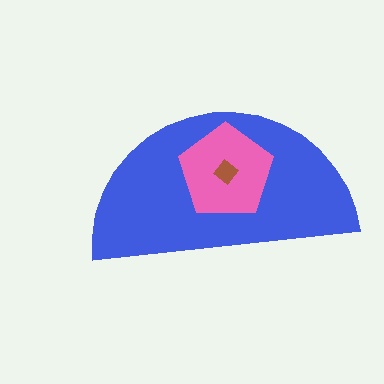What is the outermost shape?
The blue semicircle.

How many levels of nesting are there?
3.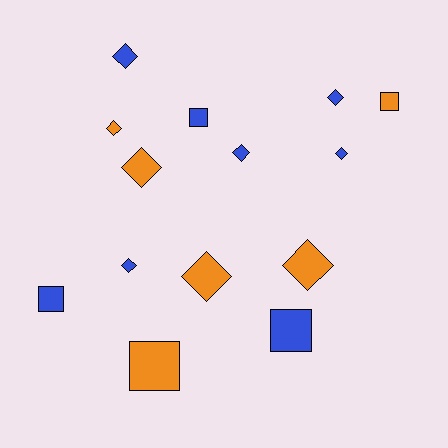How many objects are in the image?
There are 14 objects.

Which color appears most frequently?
Blue, with 8 objects.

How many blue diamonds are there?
There are 5 blue diamonds.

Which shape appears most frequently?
Diamond, with 9 objects.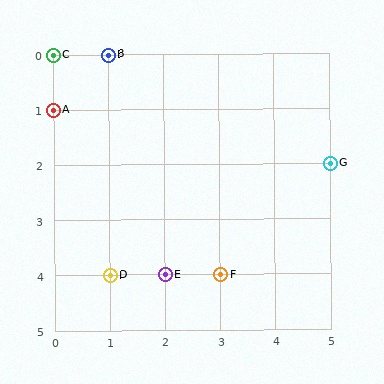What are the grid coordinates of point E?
Point E is at grid coordinates (2, 4).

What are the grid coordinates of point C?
Point C is at grid coordinates (0, 0).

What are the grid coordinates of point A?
Point A is at grid coordinates (0, 1).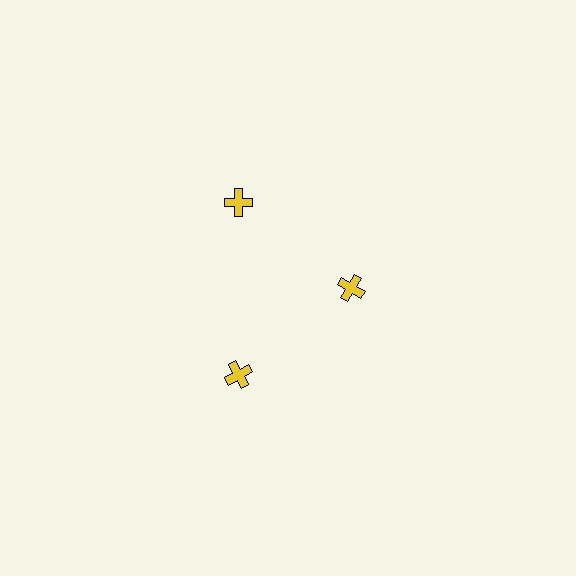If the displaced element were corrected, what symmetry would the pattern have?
It would have 3-fold rotational symmetry — the pattern would map onto itself every 120 degrees.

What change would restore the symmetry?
The symmetry would be restored by moving it outward, back onto the ring so that all 3 crosses sit at equal angles and equal distance from the center.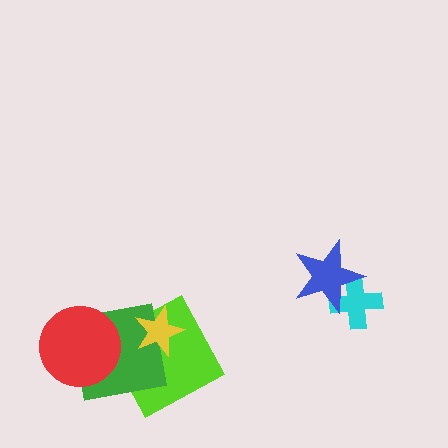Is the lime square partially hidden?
Yes, it is partially covered by another shape.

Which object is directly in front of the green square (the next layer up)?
The yellow star is directly in front of the green square.